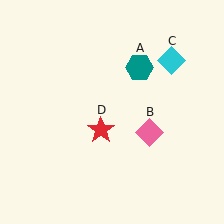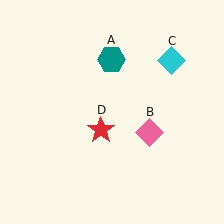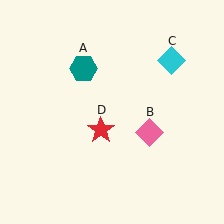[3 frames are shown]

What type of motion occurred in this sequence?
The teal hexagon (object A) rotated counterclockwise around the center of the scene.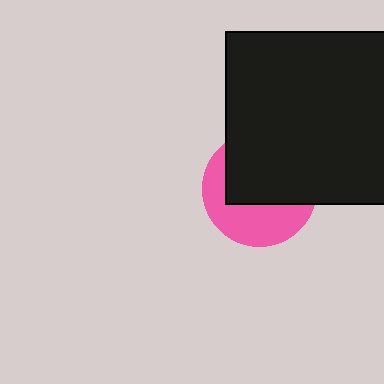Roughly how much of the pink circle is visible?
A small part of it is visible (roughly 43%).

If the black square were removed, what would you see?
You would see the complete pink circle.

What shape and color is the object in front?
The object in front is a black square.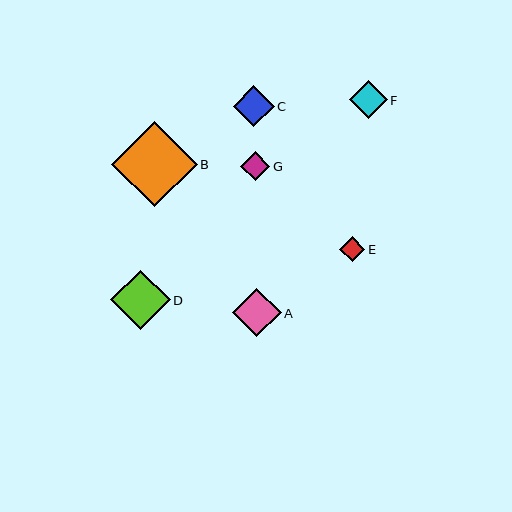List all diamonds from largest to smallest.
From largest to smallest: B, D, A, C, F, G, E.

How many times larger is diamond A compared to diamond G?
Diamond A is approximately 1.7 times the size of diamond G.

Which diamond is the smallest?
Diamond E is the smallest with a size of approximately 25 pixels.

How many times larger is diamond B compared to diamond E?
Diamond B is approximately 3.4 times the size of diamond E.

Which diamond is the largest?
Diamond B is the largest with a size of approximately 86 pixels.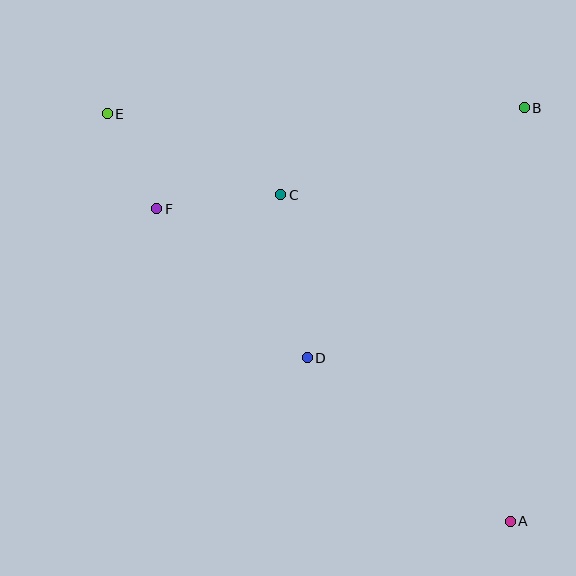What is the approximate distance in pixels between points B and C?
The distance between B and C is approximately 259 pixels.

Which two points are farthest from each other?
Points A and E are farthest from each other.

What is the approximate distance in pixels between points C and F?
The distance between C and F is approximately 125 pixels.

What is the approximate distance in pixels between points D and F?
The distance between D and F is approximately 212 pixels.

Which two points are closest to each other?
Points E and F are closest to each other.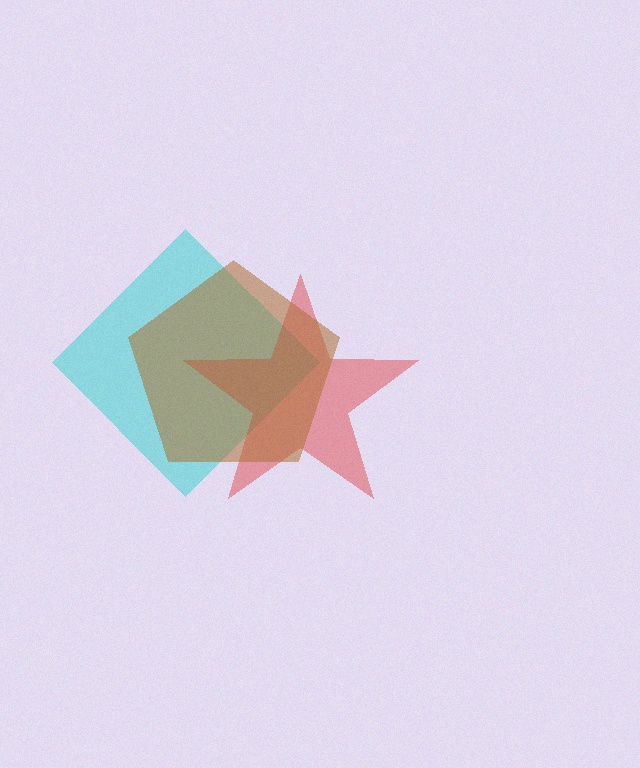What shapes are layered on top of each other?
The layered shapes are: a cyan diamond, a red star, a brown pentagon.